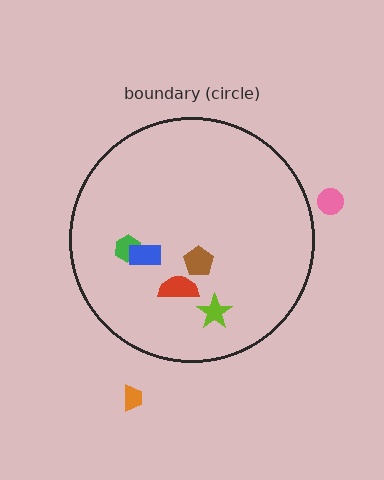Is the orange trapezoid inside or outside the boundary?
Outside.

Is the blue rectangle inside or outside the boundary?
Inside.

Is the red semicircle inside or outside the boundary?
Inside.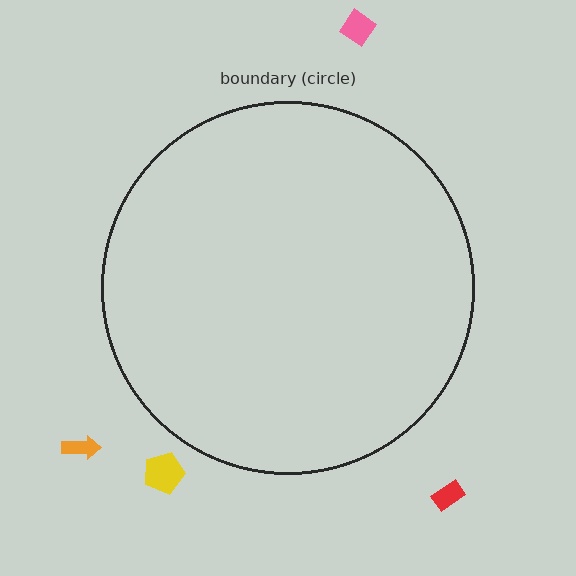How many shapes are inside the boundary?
0 inside, 4 outside.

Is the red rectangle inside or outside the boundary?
Outside.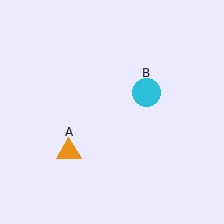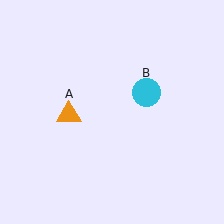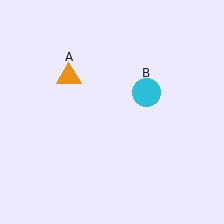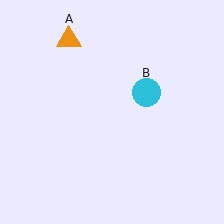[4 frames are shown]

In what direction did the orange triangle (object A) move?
The orange triangle (object A) moved up.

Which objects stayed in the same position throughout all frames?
Cyan circle (object B) remained stationary.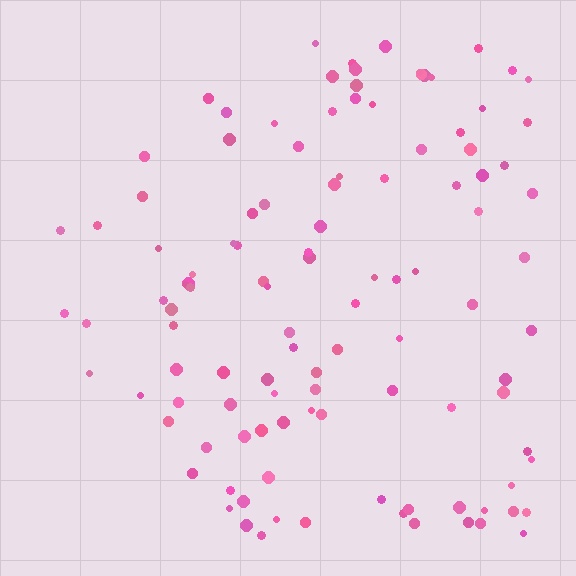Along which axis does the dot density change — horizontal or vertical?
Horizontal.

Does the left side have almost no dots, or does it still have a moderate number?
Still a moderate number, just noticeably fewer than the right.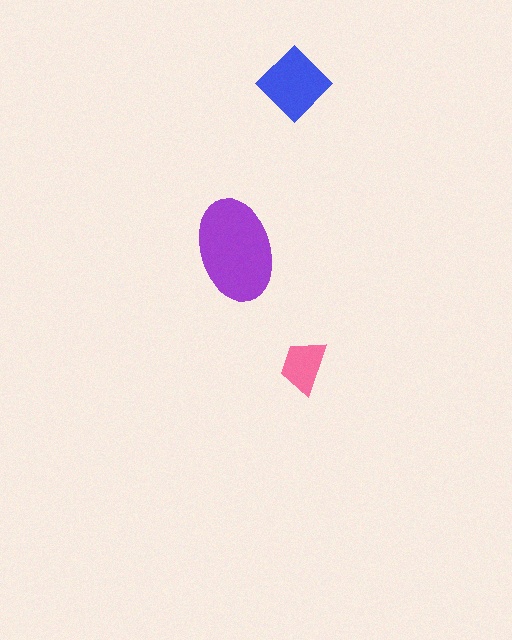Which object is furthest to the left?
The purple ellipse is leftmost.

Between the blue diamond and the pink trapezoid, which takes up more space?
The blue diamond.